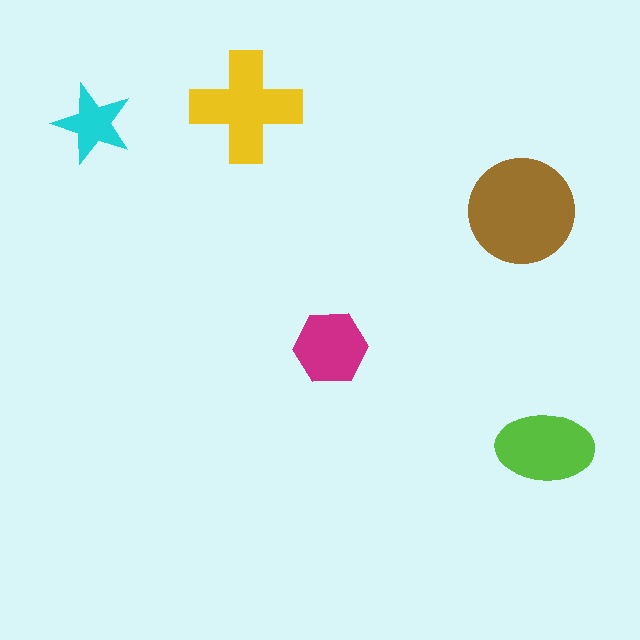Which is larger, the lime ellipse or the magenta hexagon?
The lime ellipse.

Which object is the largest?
The brown circle.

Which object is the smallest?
The cyan star.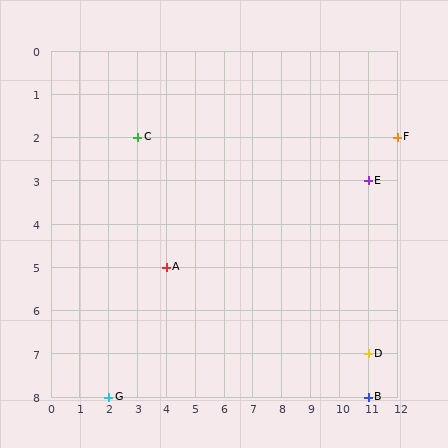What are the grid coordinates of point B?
Point B is at grid coordinates (11, 8).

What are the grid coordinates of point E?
Point E is at grid coordinates (11, 3).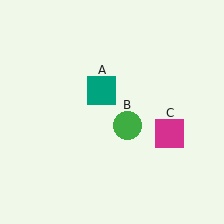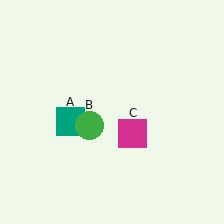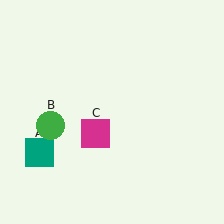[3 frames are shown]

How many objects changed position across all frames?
3 objects changed position: teal square (object A), green circle (object B), magenta square (object C).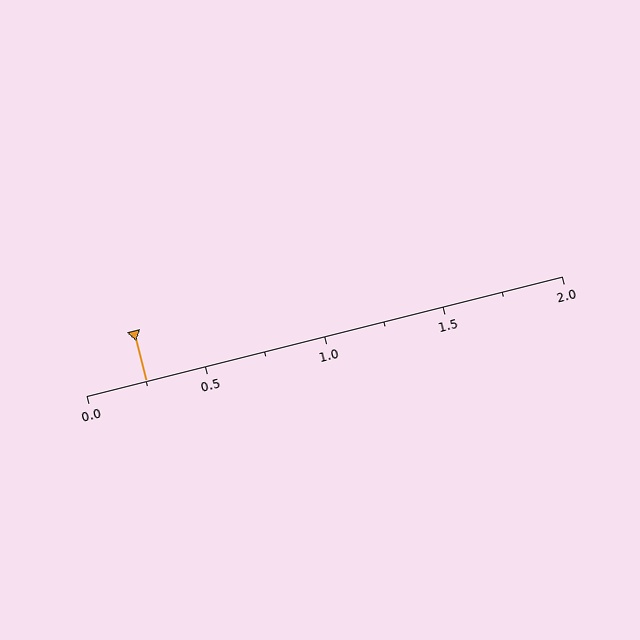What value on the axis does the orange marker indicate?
The marker indicates approximately 0.25.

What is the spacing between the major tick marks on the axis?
The major ticks are spaced 0.5 apart.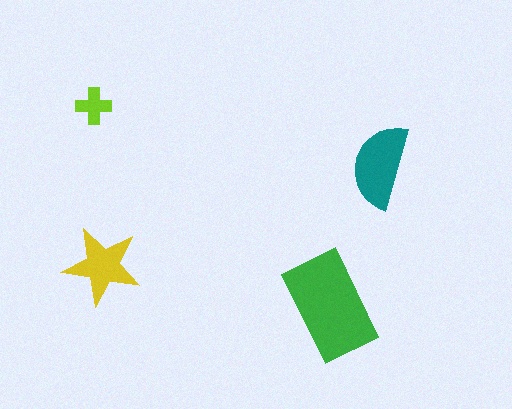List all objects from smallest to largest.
The lime cross, the yellow star, the teal semicircle, the green rectangle.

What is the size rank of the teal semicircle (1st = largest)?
2nd.